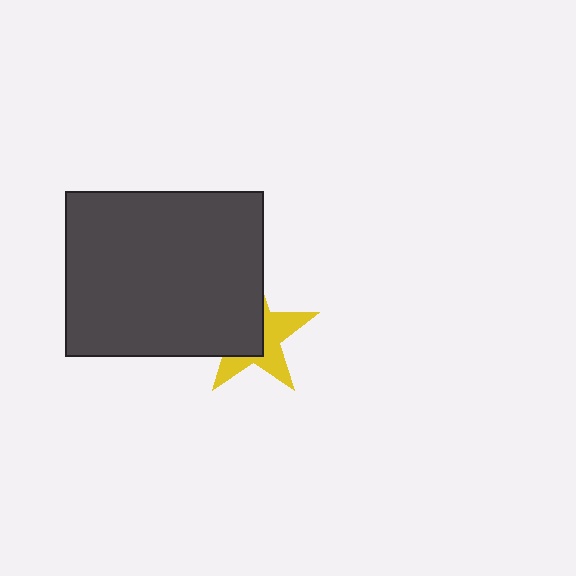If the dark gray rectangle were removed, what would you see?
You would see the complete yellow star.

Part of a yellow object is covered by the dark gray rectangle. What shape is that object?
It is a star.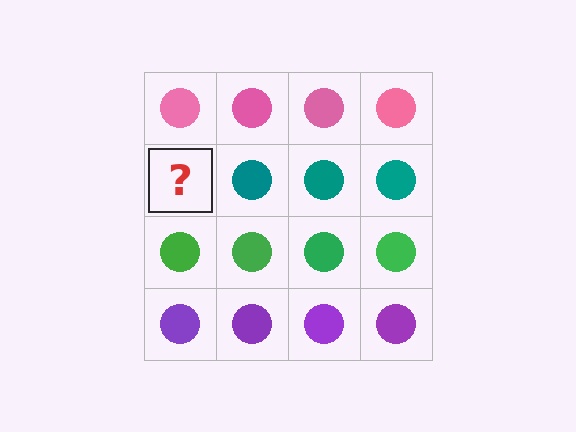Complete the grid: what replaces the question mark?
The question mark should be replaced with a teal circle.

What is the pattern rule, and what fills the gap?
The rule is that each row has a consistent color. The gap should be filled with a teal circle.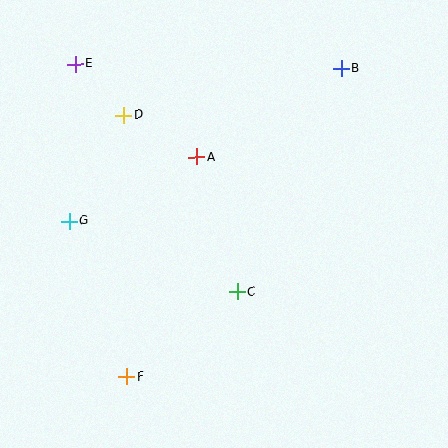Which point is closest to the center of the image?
Point C at (238, 292) is closest to the center.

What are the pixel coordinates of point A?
Point A is at (197, 157).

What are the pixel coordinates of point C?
Point C is at (238, 292).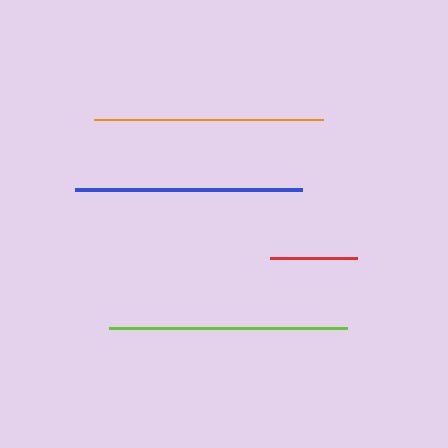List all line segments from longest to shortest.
From longest to shortest: lime, orange, blue, red.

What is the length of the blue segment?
The blue segment is approximately 227 pixels long.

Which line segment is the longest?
The lime line is the longest at approximately 239 pixels.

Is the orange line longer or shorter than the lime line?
The lime line is longer than the orange line.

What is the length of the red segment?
The red segment is approximately 87 pixels long.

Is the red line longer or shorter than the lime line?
The lime line is longer than the red line.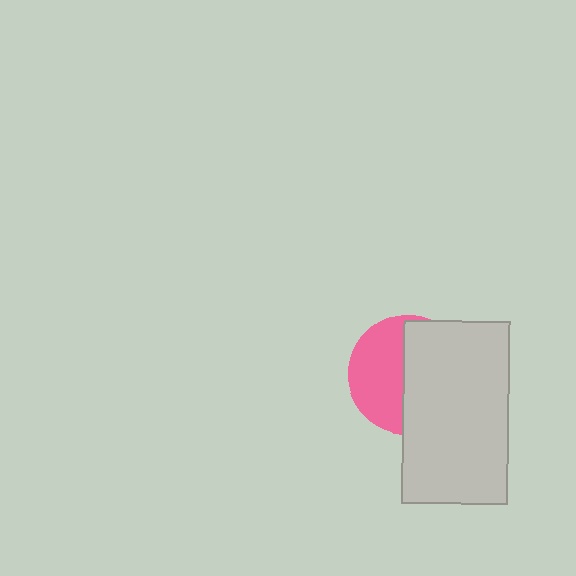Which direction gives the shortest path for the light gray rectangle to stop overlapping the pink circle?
Moving right gives the shortest separation.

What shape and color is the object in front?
The object in front is a light gray rectangle.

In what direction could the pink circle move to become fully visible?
The pink circle could move left. That would shift it out from behind the light gray rectangle entirely.